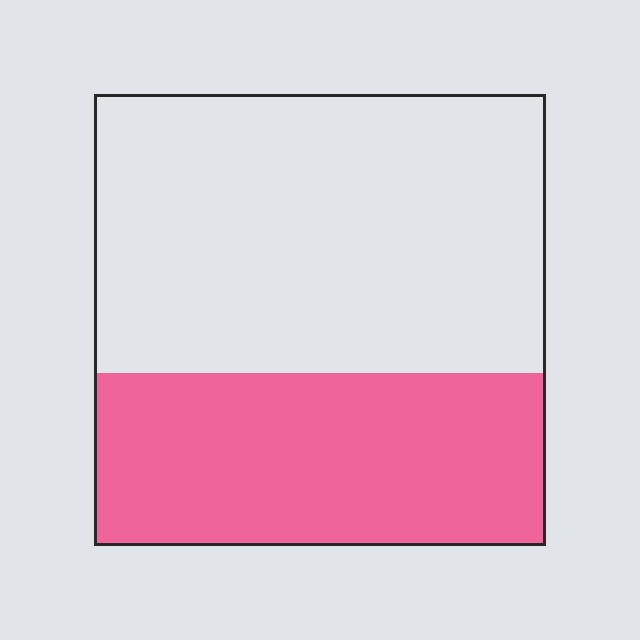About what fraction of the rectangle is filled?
About three eighths (3/8).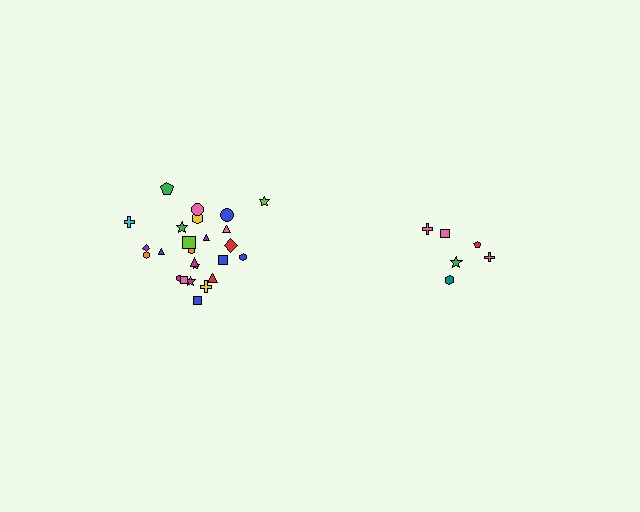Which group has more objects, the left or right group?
The left group.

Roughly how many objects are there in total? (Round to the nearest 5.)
Roughly 30 objects in total.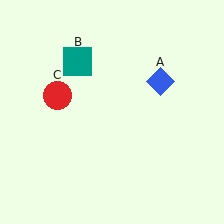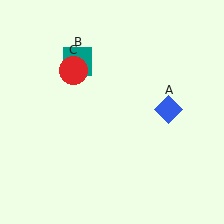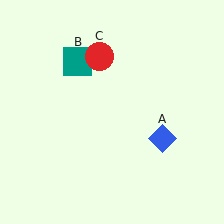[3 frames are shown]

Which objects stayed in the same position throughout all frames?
Teal square (object B) remained stationary.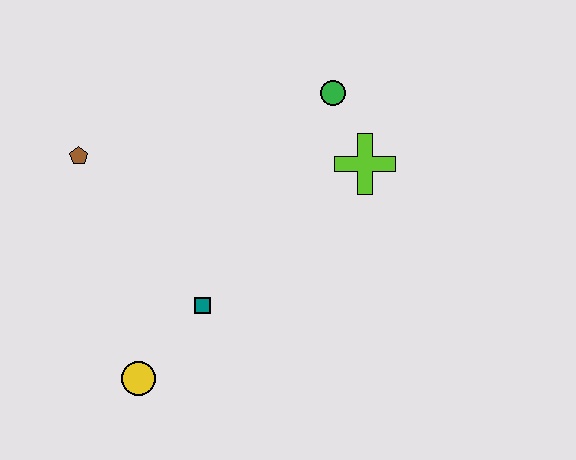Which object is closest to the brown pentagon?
The teal square is closest to the brown pentagon.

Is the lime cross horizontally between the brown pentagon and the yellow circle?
No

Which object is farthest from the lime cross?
The yellow circle is farthest from the lime cross.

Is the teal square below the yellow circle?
No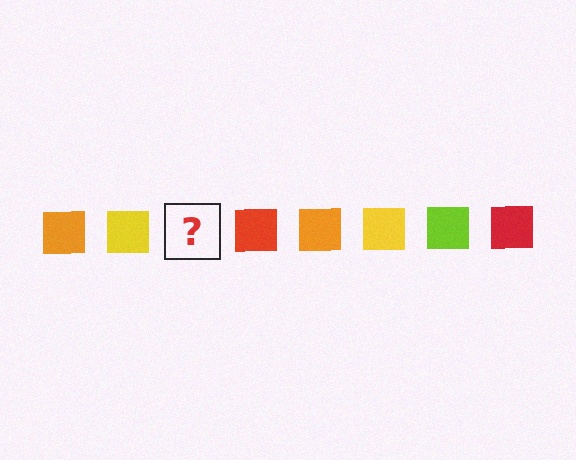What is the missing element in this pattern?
The missing element is a lime square.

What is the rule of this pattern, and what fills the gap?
The rule is that the pattern cycles through orange, yellow, lime, red squares. The gap should be filled with a lime square.